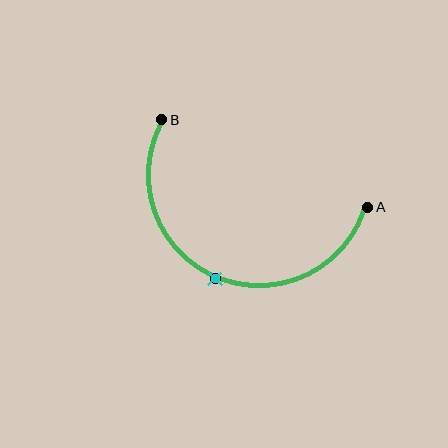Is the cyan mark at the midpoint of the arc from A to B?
Yes. The cyan mark lies on the arc at equal arc-length from both A and B — it is the arc midpoint.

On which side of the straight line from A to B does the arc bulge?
The arc bulges below the straight line connecting A and B.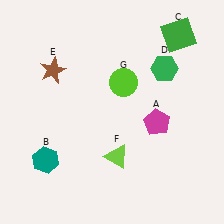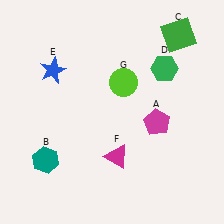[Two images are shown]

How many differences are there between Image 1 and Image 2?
There are 2 differences between the two images.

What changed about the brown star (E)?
In Image 1, E is brown. In Image 2, it changed to blue.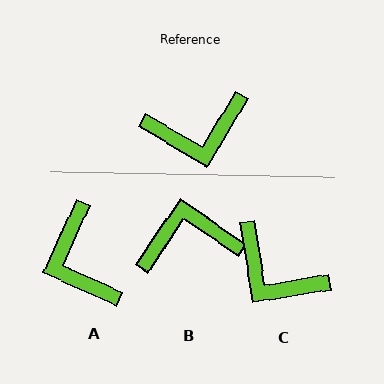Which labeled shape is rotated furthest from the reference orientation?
B, about 176 degrees away.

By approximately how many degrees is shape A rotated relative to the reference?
Approximately 83 degrees clockwise.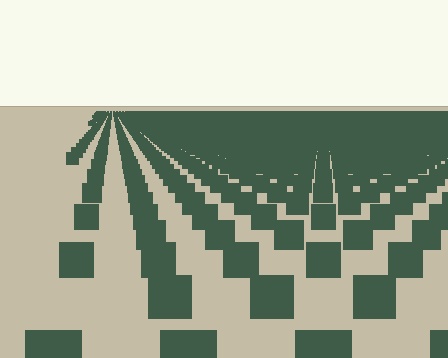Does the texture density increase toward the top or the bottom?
Density increases toward the top.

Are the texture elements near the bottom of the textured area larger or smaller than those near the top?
Larger. Near the bottom, elements are closer to the viewer and appear at a bigger on-screen size.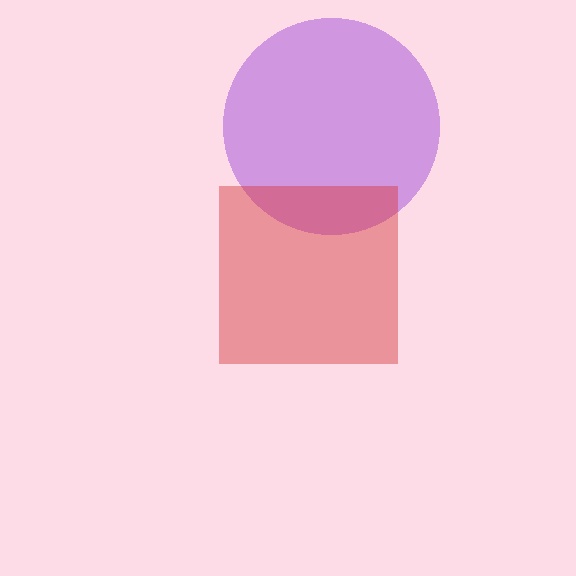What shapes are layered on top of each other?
The layered shapes are: a purple circle, a red square.